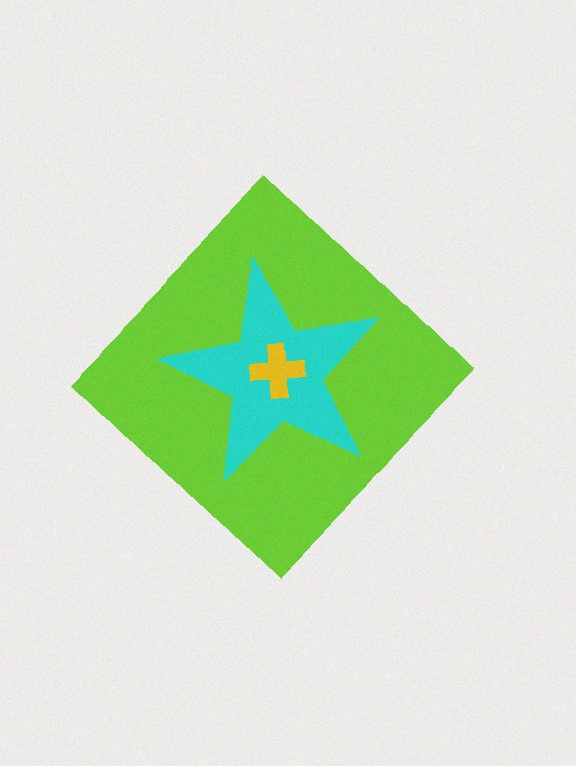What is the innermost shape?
The yellow cross.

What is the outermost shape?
The lime diamond.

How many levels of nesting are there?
3.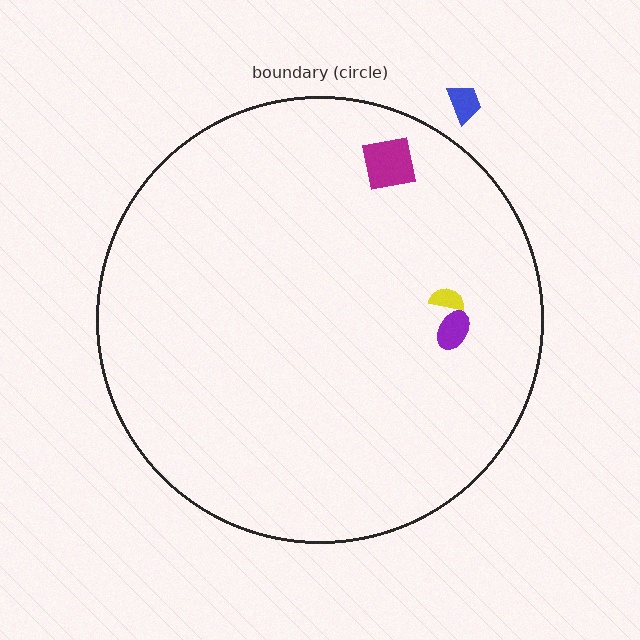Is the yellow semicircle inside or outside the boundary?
Inside.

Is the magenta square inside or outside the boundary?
Inside.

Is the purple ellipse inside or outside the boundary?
Inside.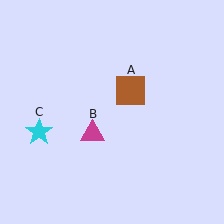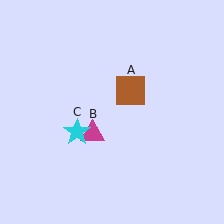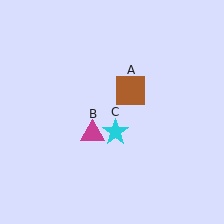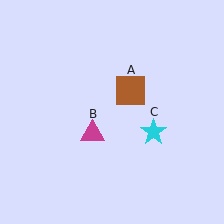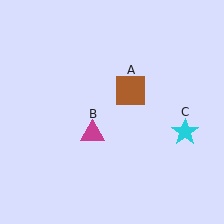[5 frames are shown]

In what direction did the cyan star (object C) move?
The cyan star (object C) moved right.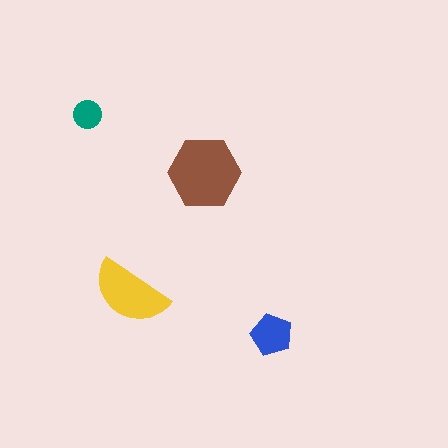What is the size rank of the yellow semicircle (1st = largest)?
2nd.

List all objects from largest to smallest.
The brown hexagon, the yellow semicircle, the blue pentagon, the teal circle.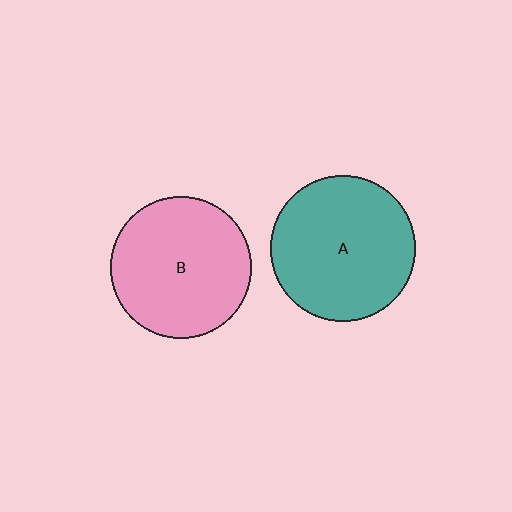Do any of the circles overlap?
No, none of the circles overlap.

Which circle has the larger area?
Circle A (teal).